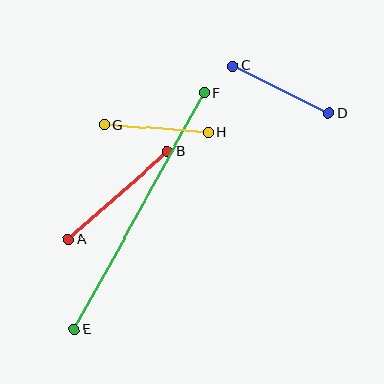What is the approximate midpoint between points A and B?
The midpoint is at approximately (118, 195) pixels.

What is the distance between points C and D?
The distance is approximately 107 pixels.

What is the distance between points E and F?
The distance is approximately 270 pixels.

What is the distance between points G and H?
The distance is approximately 104 pixels.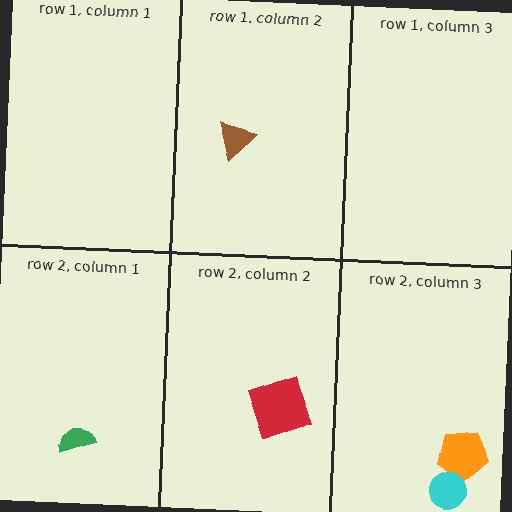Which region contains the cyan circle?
The row 2, column 3 region.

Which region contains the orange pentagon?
The row 2, column 3 region.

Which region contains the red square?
The row 2, column 2 region.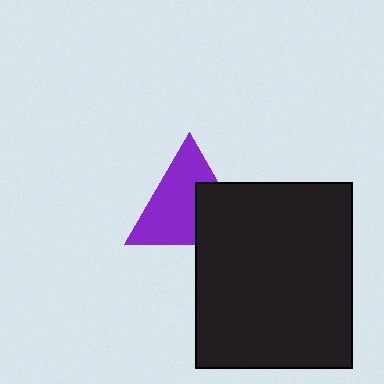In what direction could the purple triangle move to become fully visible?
The purple triangle could move toward the upper-left. That would shift it out from behind the black rectangle entirely.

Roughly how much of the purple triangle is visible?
About half of it is visible (roughly 65%).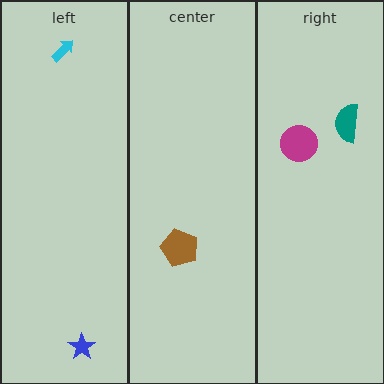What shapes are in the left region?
The cyan arrow, the blue star.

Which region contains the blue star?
The left region.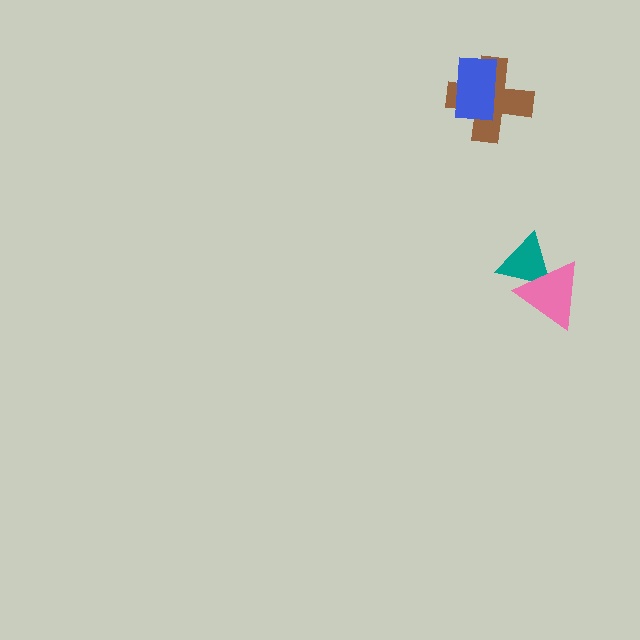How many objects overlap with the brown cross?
1 object overlaps with the brown cross.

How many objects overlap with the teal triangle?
1 object overlaps with the teal triangle.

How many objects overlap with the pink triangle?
1 object overlaps with the pink triangle.